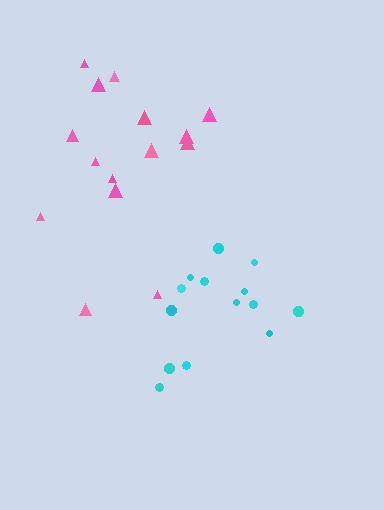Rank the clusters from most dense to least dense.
cyan, pink.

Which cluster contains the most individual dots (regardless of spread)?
Pink (15).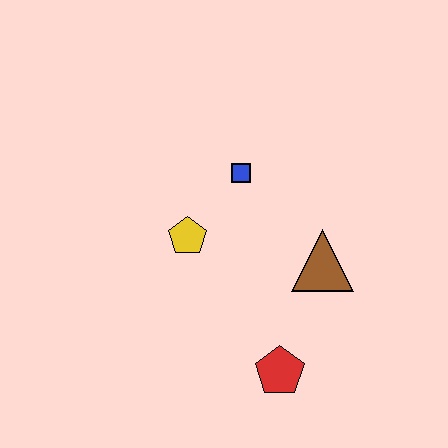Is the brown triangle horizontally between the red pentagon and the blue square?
No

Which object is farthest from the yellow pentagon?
The red pentagon is farthest from the yellow pentagon.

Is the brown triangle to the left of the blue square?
No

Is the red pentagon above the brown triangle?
No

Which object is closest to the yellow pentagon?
The blue square is closest to the yellow pentagon.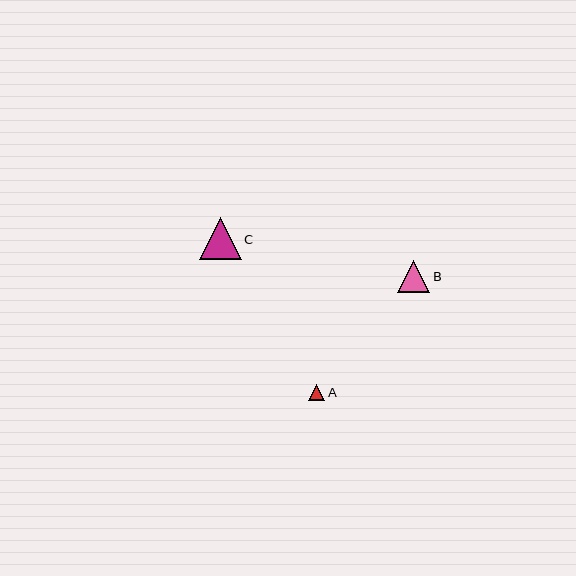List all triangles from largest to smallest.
From largest to smallest: C, B, A.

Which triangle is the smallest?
Triangle A is the smallest with a size of approximately 17 pixels.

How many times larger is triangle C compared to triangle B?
Triangle C is approximately 1.3 times the size of triangle B.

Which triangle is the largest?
Triangle C is the largest with a size of approximately 42 pixels.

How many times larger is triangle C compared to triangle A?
Triangle C is approximately 2.5 times the size of triangle A.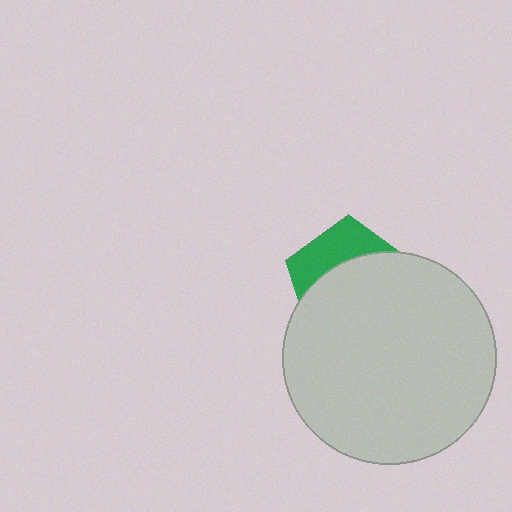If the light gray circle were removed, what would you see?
You would see the complete green pentagon.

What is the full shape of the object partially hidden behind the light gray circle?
The partially hidden object is a green pentagon.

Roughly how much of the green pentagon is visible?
A small part of it is visible (roughly 33%).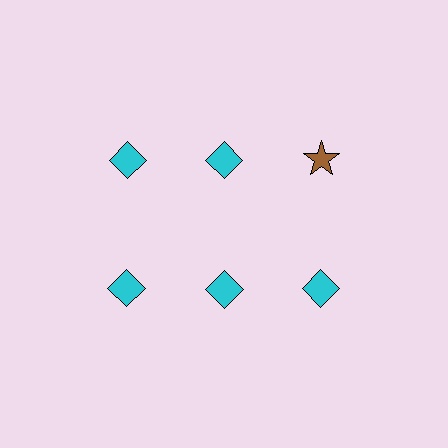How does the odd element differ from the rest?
It differs in both color (brown instead of cyan) and shape (star instead of diamond).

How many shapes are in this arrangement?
There are 6 shapes arranged in a grid pattern.